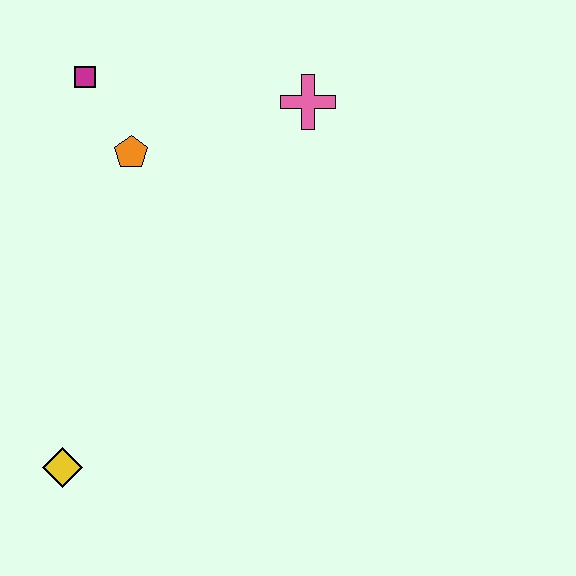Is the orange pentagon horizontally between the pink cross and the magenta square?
Yes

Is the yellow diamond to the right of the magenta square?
No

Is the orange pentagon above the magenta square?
No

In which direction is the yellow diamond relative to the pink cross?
The yellow diamond is below the pink cross.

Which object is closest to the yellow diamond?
The orange pentagon is closest to the yellow diamond.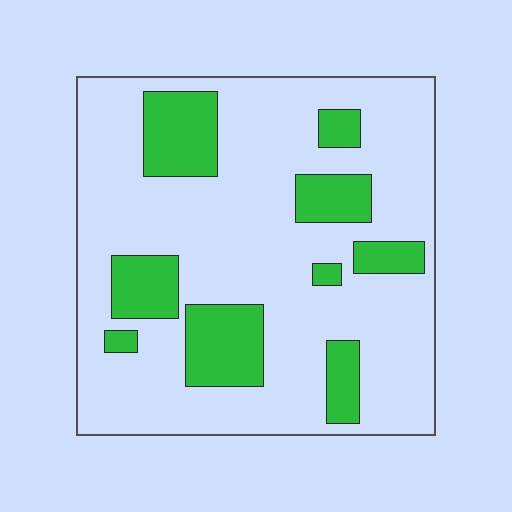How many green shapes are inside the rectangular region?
9.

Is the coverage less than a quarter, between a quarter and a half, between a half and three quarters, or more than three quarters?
Less than a quarter.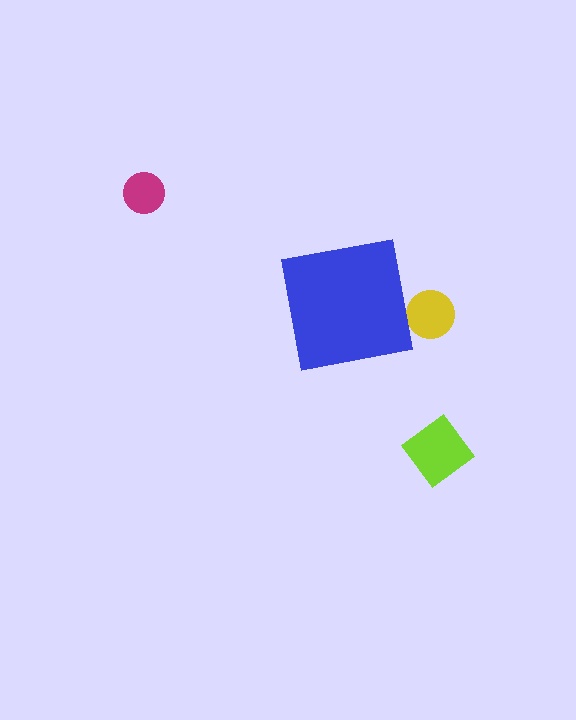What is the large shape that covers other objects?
A blue square.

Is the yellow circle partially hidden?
Yes, the yellow circle is partially hidden behind the blue square.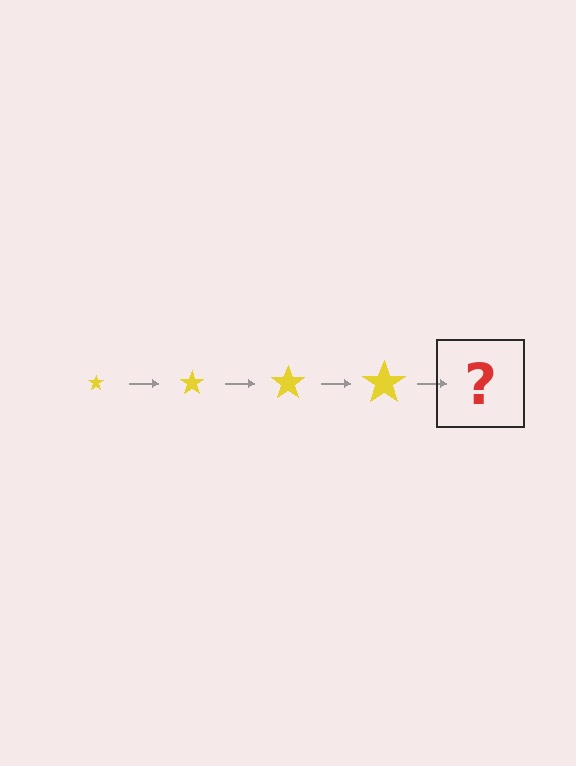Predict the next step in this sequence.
The next step is a yellow star, larger than the previous one.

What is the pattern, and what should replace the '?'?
The pattern is that the star gets progressively larger each step. The '?' should be a yellow star, larger than the previous one.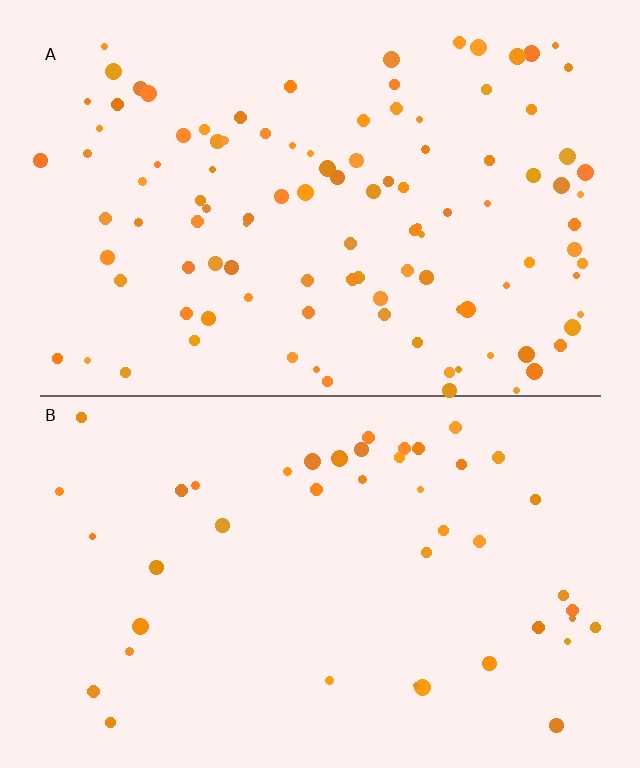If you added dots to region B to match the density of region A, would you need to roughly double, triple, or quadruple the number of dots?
Approximately double.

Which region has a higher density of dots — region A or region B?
A (the top).